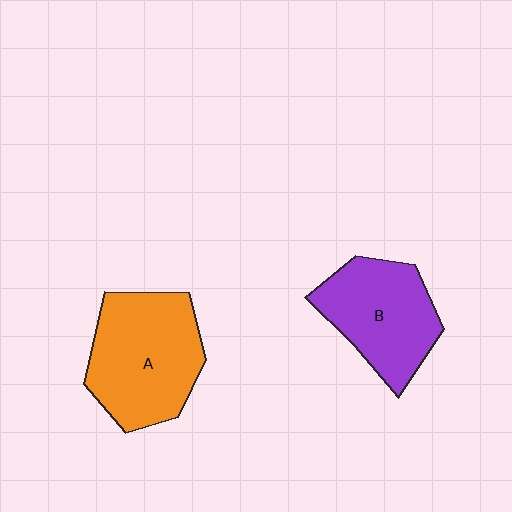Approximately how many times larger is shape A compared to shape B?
Approximately 1.2 times.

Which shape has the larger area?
Shape A (orange).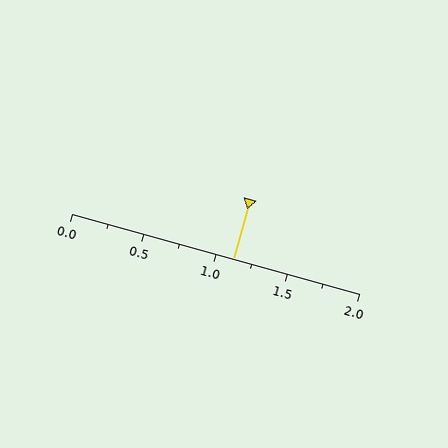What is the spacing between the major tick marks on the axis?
The major ticks are spaced 0.5 apart.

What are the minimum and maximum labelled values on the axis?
The axis runs from 0.0 to 2.0.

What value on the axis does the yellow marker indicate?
The marker indicates approximately 1.12.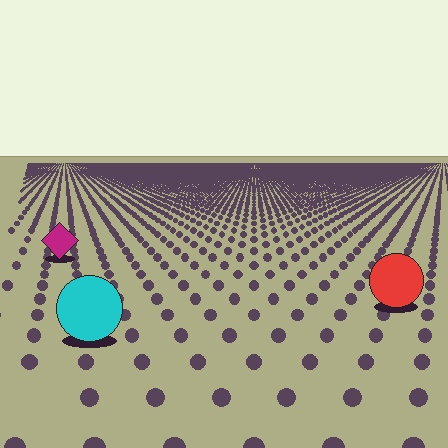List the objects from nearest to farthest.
From nearest to farthest: the cyan circle, the red circle, the magenta diamond.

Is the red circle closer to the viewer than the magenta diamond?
Yes. The red circle is closer — you can tell from the texture gradient: the ground texture is coarser near it.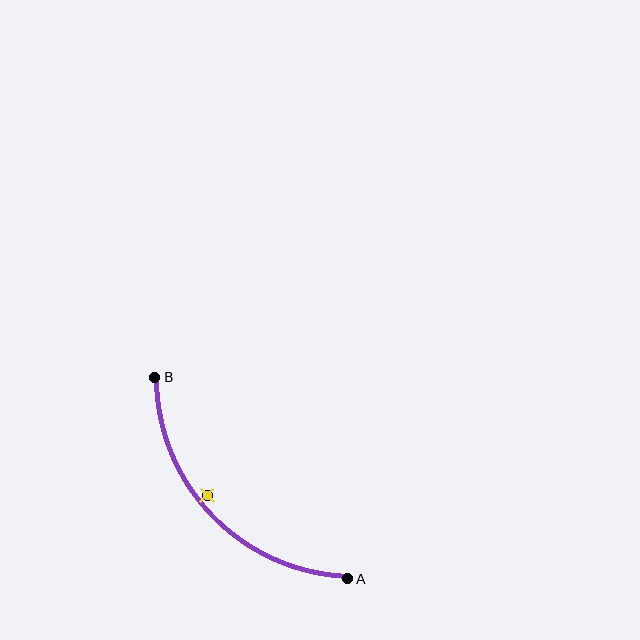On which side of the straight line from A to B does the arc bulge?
The arc bulges below and to the left of the straight line connecting A and B.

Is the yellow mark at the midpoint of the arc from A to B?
No — the yellow mark does not lie on the arc at all. It sits slightly inside the curve.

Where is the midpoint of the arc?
The arc midpoint is the point on the curve farthest from the straight line joining A and B. It sits below and to the left of that line.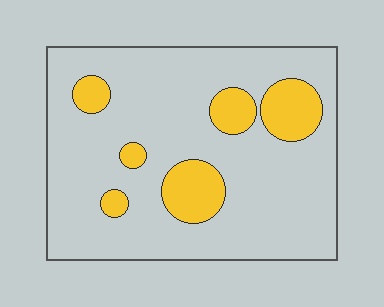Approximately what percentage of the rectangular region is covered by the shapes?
Approximately 15%.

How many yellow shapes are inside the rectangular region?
6.